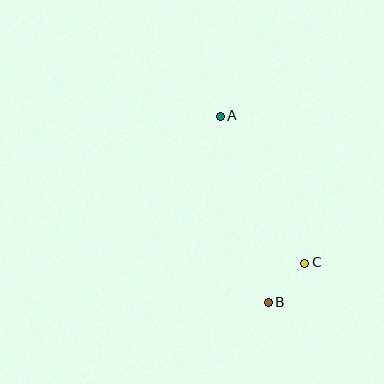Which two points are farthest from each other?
Points A and B are farthest from each other.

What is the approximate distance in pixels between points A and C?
The distance between A and C is approximately 169 pixels.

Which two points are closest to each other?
Points B and C are closest to each other.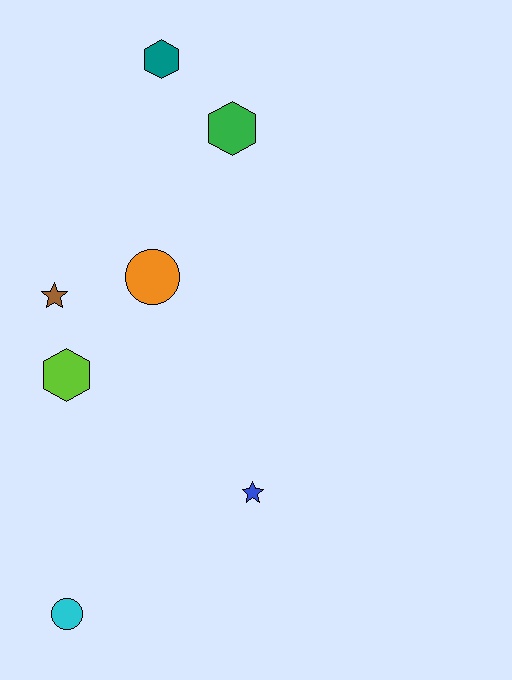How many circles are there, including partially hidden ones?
There are 2 circles.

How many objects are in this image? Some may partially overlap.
There are 7 objects.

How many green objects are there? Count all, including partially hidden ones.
There is 1 green object.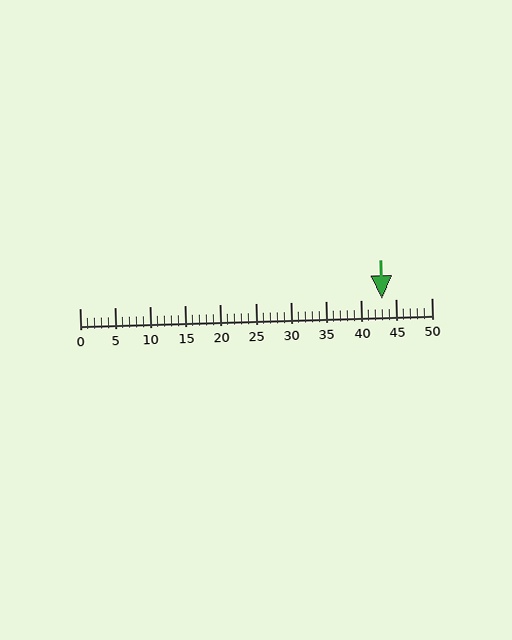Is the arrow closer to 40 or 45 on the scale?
The arrow is closer to 45.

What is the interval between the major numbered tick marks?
The major tick marks are spaced 5 units apart.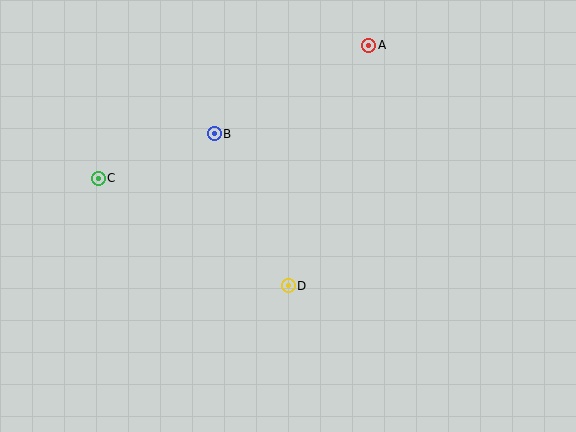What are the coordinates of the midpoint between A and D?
The midpoint between A and D is at (328, 165).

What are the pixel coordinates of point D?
Point D is at (288, 286).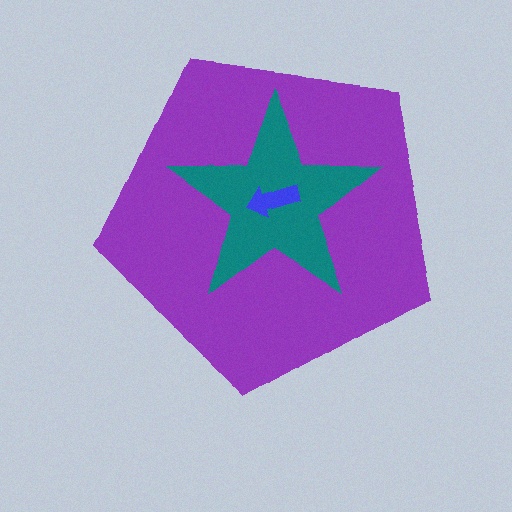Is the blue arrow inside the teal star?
Yes.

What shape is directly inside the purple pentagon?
The teal star.